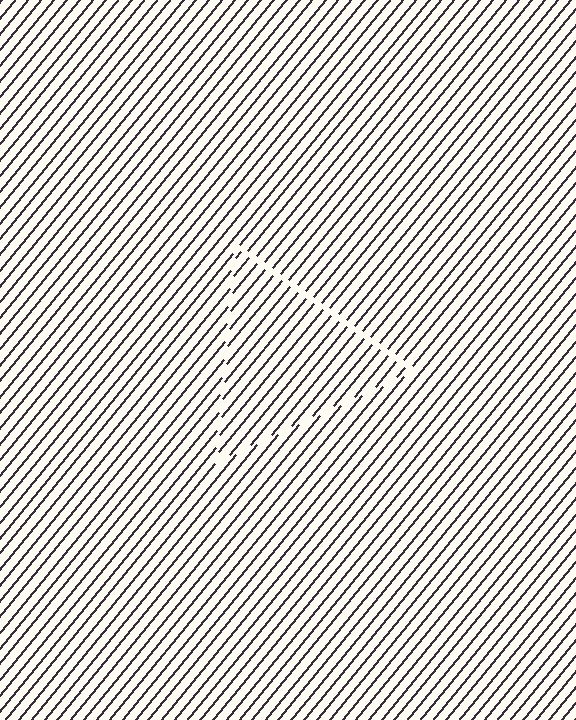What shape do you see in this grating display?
An illusory triangle. The interior of the shape contains the same grating, shifted by half a period — the contour is defined by the phase discontinuity where line-ends from the inner and outer gratings abut.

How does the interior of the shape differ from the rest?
The interior of the shape contains the same grating, shifted by half a period — the contour is defined by the phase discontinuity where line-ends from the inner and outer gratings abut.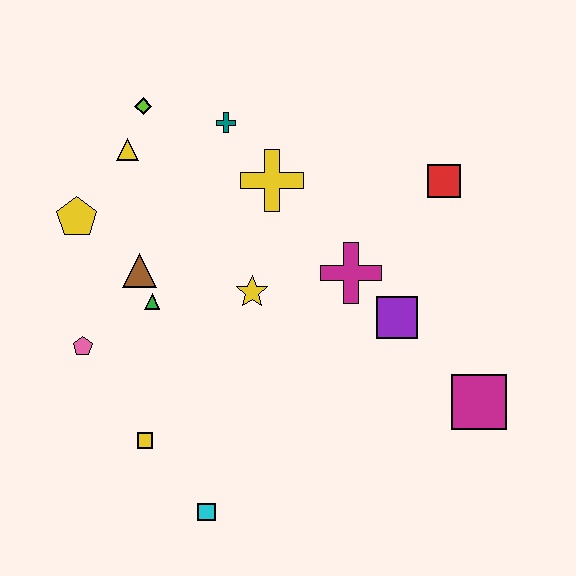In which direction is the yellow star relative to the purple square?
The yellow star is to the left of the purple square.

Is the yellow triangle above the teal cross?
No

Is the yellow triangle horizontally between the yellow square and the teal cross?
No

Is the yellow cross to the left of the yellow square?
No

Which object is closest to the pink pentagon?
The green triangle is closest to the pink pentagon.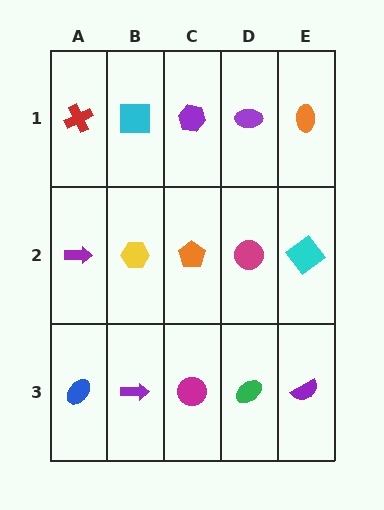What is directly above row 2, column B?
A cyan square.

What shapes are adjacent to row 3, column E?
A cyan diamond (row 2, column E), a green ellipse (row 3, column D).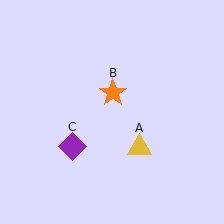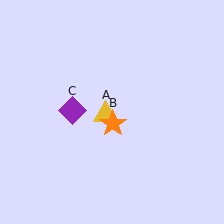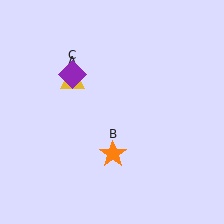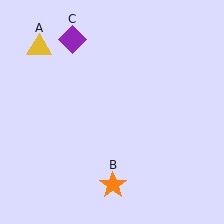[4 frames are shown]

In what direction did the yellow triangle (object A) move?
The yellow triangle (object A) moved up and to the left.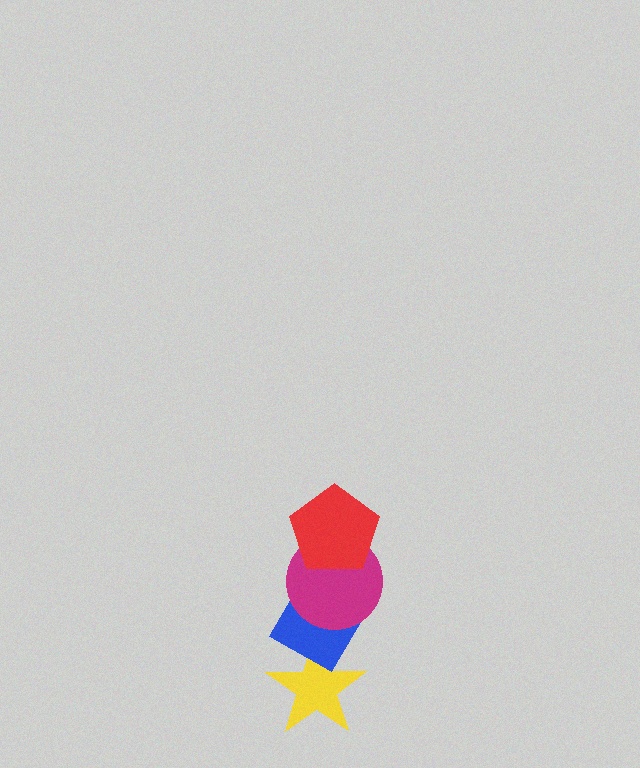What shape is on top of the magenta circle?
The red pentagon is on top of the magenta circle.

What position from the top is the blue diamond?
The blue diamond is 3rd from the top.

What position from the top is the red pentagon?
The red pentagon is 1st from the top.